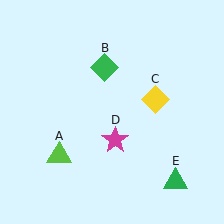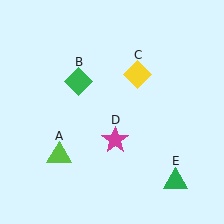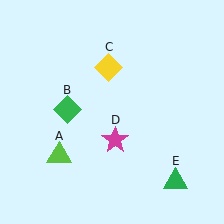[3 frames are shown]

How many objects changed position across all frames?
2 objects changed position: green diamond (object B), yellow diamond (object C).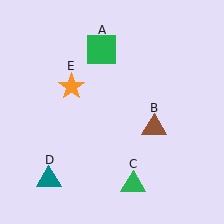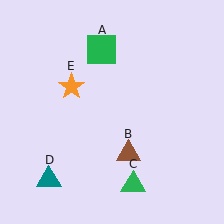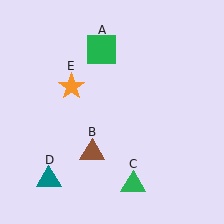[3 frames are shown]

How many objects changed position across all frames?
1 object changed position: brown triangle (object B).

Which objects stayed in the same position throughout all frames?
Green square (object A) and green triangle (object C) and teal triangle (object D) and orange star (object E) remained stationary.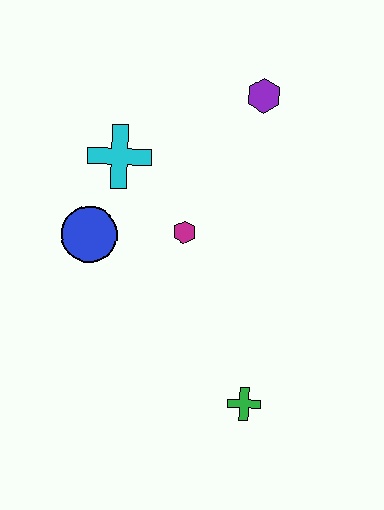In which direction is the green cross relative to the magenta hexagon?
The green cross is below the magenta hexagon.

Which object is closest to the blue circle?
The cyan cross is closest to the blue circle.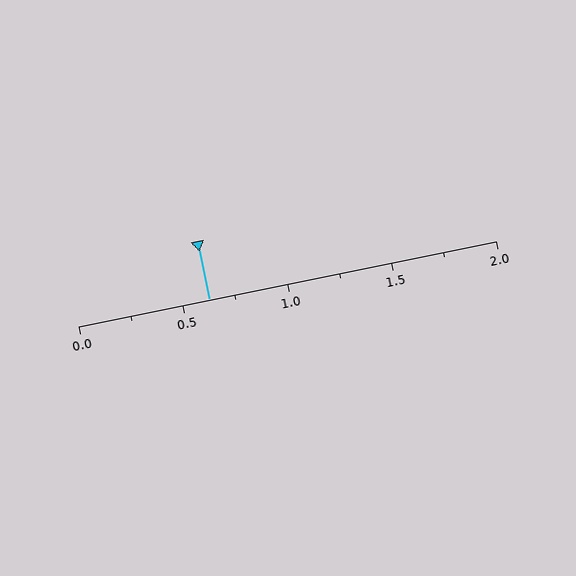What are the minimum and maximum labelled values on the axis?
The axis runs from 0.0 to 2.0.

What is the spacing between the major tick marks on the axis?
The major ticks are spaced 0.5 apart.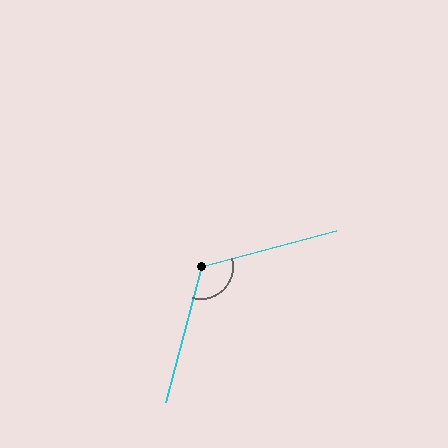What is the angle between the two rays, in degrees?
Approximately 120 degrees.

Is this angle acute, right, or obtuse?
It is obtuse.